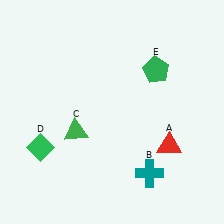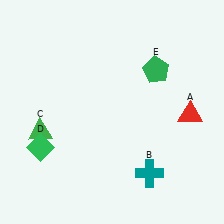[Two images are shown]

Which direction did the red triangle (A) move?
The red triangle (A) moved up.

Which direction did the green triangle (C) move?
The green triangle (C) moved left.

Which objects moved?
The objects that moved are: the red triangle (A), the green triangle (C).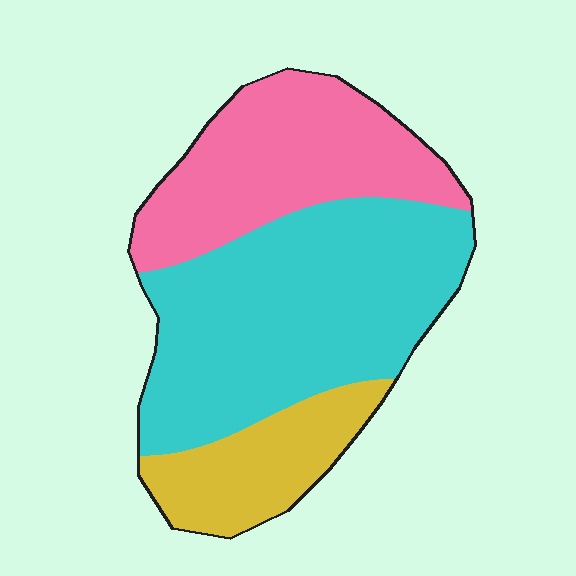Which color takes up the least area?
Yellow, at roughly 20%.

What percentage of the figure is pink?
Pink covers around 30% of the figure.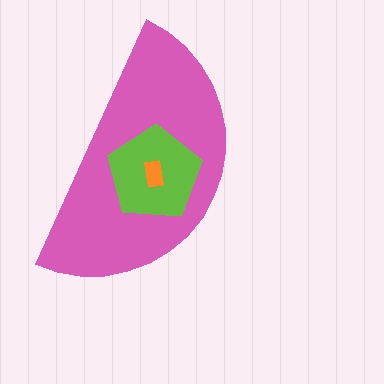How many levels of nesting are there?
3.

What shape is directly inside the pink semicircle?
The lime pentagon.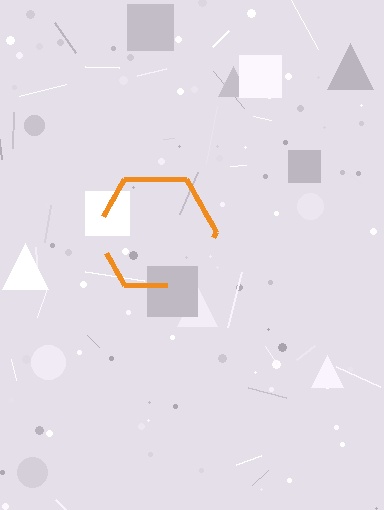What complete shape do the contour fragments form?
The contour fragments form a hexagon.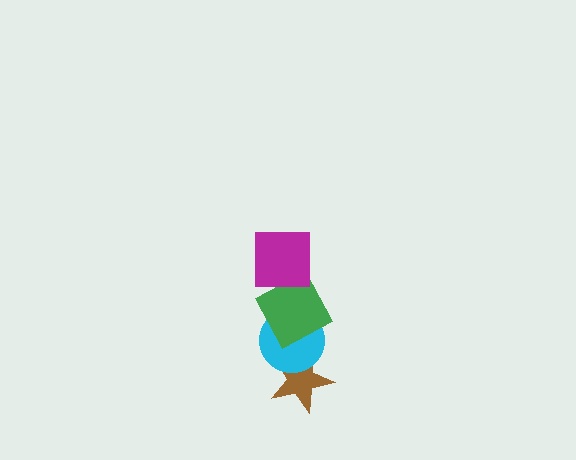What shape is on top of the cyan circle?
The green square is on top of the cyan circle.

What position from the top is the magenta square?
The magenta square is 1st from the top.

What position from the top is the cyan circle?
The cyan circle is 3rd from the top.